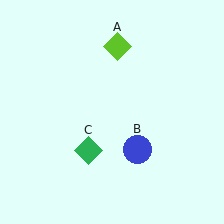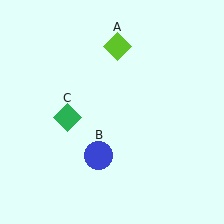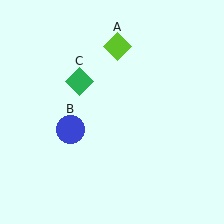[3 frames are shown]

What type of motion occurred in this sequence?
The blue circle (object B), green diamond (object C) rotated clockwise around the center of the scene.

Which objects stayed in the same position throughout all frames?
Lime diamond (object A) remained stationary.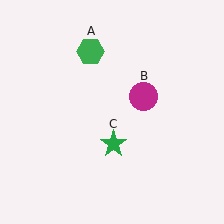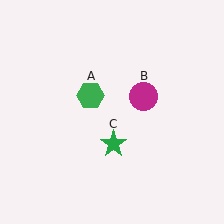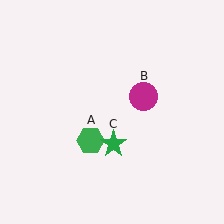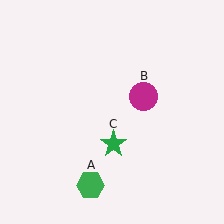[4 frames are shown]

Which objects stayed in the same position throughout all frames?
Magenta circle (object B) and green star (object C) remained stationary.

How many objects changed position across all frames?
1 object changed position: green hexagon (object A).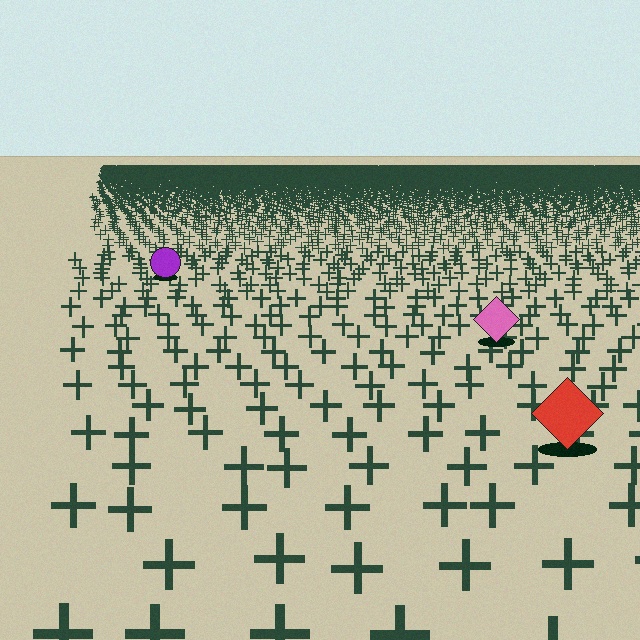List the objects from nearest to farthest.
From nearest to farthest: the red diamond, the pink diamond, the purple circle.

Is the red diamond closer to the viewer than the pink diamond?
Yes. The red diamond is closer — you can tell from the texture gradient: the ground texture is coarser near it.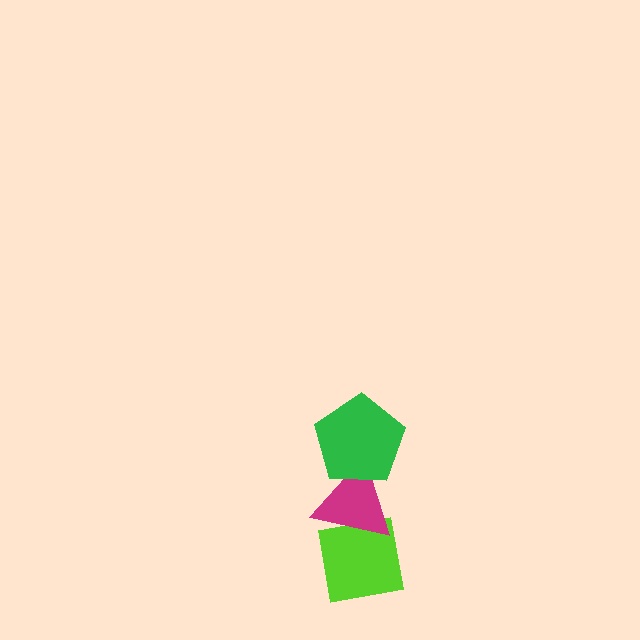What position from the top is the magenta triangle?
The magenta triangle is 2nd from the top.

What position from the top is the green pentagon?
The green pentagon is 1st from the top.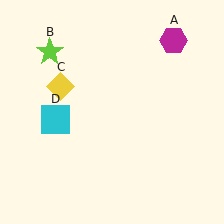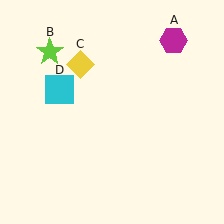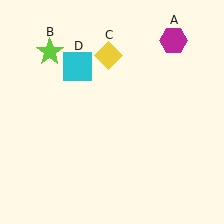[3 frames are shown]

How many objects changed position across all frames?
2 objects changed position: yellow diamond (object C), cyan square (object D).